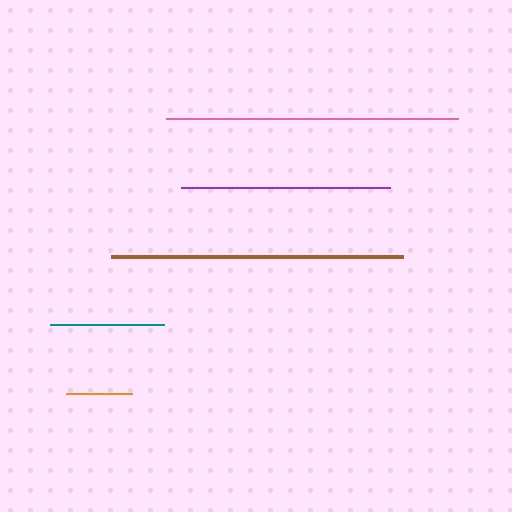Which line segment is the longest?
The pink line is the longest at approximately 292 pixels.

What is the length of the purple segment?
The purple segment is approximately 210 pixels long.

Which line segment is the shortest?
The orange line is the shortest at approximately 65 pixels.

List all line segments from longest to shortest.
From longest to shortest: pink, brown, purple, teal, orange.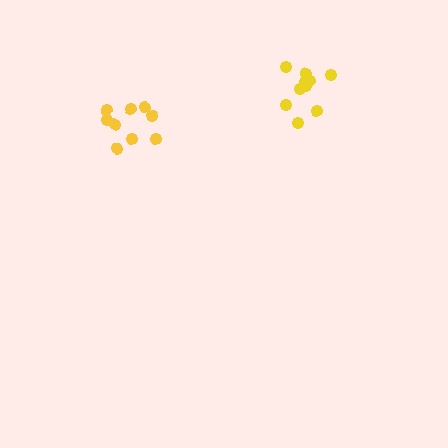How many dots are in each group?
Group 1: 9 dots, Group 2: 10 dots (19 total).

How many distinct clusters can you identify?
There are 2 distinct clusters.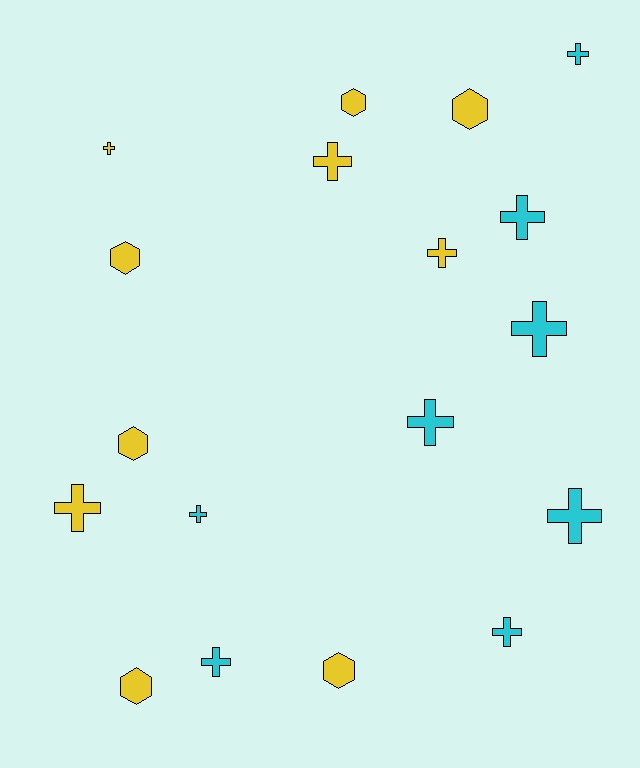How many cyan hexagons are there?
There are no cyan hexagons.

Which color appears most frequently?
Yellow, with 10 objects.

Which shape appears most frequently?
Cross, with 12 objects.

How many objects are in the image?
There are 18 objects.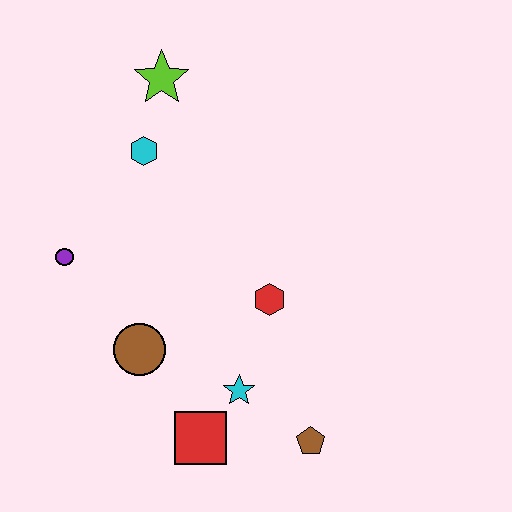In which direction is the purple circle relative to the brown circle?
The purple circle is above the brown circle.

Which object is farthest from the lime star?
The brown pentagon is farthest from the lime star.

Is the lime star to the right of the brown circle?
Yes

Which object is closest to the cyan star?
The red square is closest to the cyan star.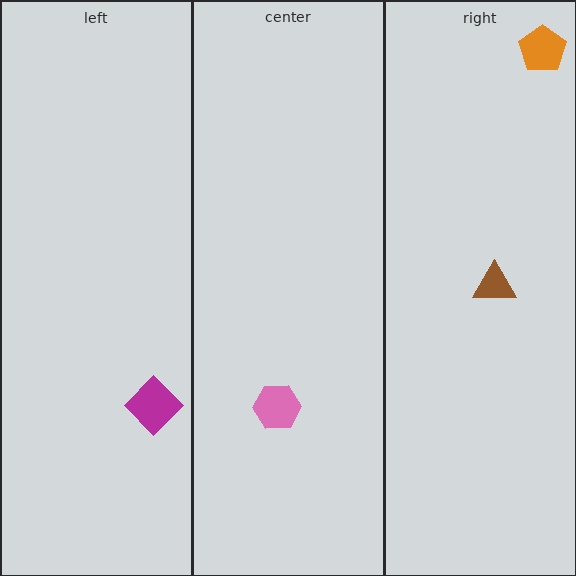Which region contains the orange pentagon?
The right region.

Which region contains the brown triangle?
The right region.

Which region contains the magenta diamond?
The left region.